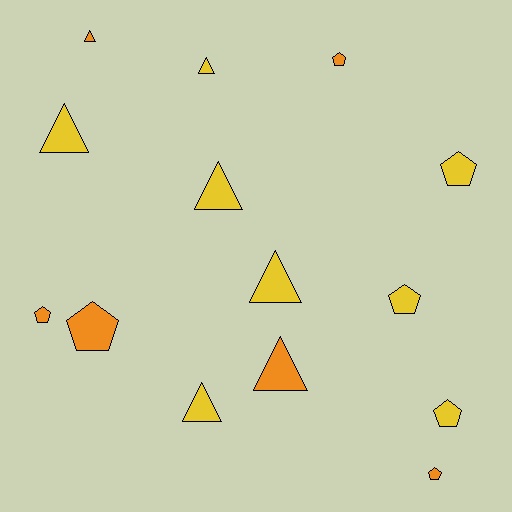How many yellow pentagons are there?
There are 3 yellow pentagons.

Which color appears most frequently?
Yellow, with 8 objects.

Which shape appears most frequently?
Pentagon, with 7 objects.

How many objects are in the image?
There are 14 objects.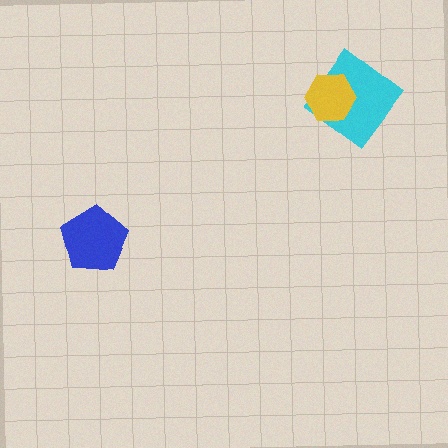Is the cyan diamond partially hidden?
Yes, it is partially covered by another shape.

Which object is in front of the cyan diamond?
The yellow hexagon is in front of the cyan diamond.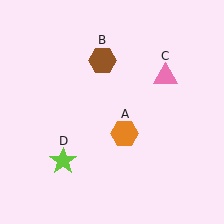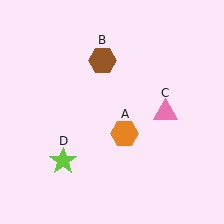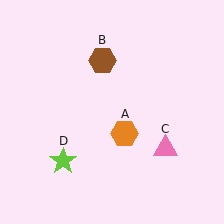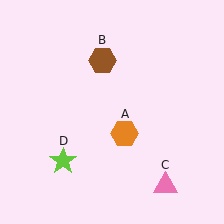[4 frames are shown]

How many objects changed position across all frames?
1 object changed position: pink triangle (object C).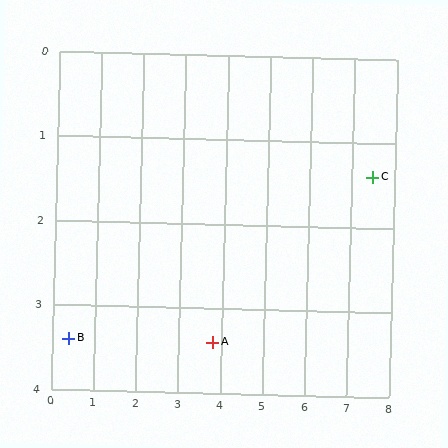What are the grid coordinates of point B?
Point B is at approximately (0.4, 3.4).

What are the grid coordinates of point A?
Point A is at approximately (3.8, 3.4).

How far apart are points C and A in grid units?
Points C and A are about 4.2 grid units apart.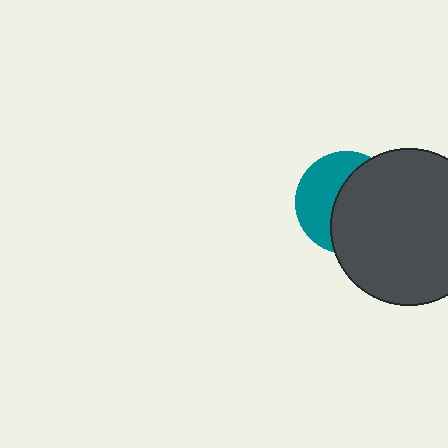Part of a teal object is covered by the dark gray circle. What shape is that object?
It is a circle.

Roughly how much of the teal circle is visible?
A small part of it is visible (roughly 43%).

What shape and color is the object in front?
The object in front is a dark gray circle.